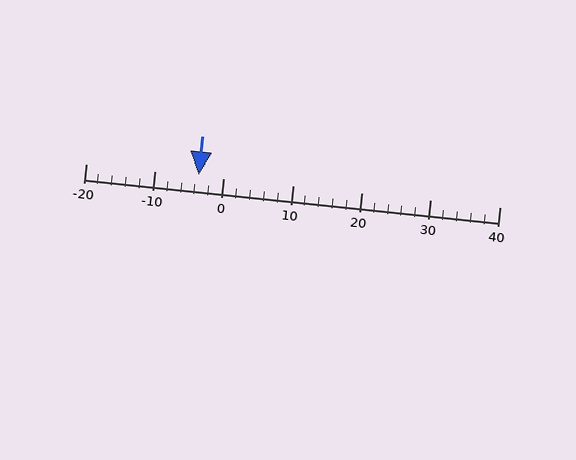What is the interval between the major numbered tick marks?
The major tick marks are spaced 10 units apart.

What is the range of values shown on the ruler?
The ruler shows values from -20 to 40.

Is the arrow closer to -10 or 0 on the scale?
The arrow is closer to 0.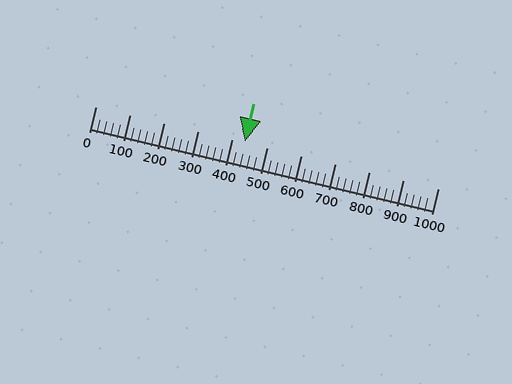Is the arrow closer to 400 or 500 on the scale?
The arrow is closer to 400.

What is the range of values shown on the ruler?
The ruler shows values from 0 to 1000.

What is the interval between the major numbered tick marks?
The major tick marks are spaced 100 units apart.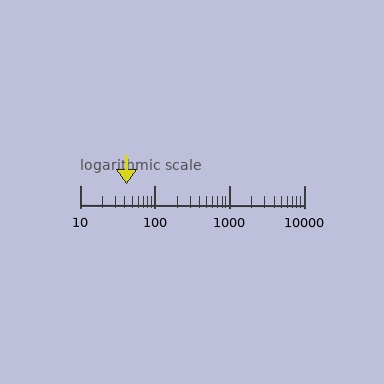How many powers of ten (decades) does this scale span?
The scale spans 3 decades, from 10 to 10000.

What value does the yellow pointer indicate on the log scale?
The pointer indicates approximately 42.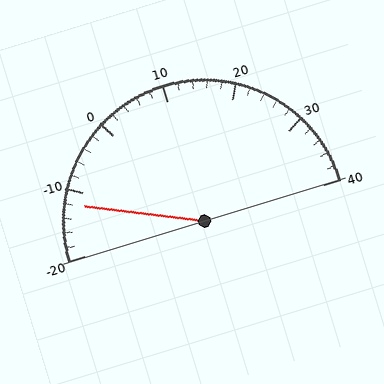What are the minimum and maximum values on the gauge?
The gauge ranges from -20 to 40.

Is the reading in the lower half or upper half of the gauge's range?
The reading is in the lower half of the range (-20 to 40).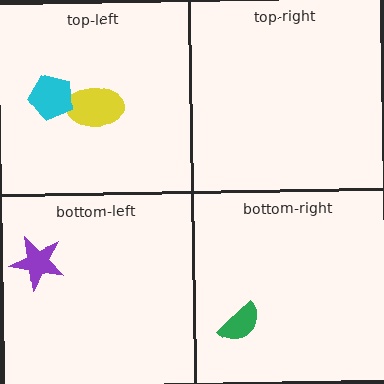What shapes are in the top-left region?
The yellow ellipse, the cyan pentagon.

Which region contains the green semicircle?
The bottom-right region.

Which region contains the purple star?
The bottom-left region.